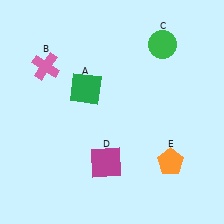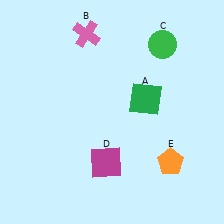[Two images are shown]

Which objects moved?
The objects that moved are: the green square (A), the pink cross (B).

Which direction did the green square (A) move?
The green square (A) moved right.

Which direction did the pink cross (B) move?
The pink cross (B) moved right.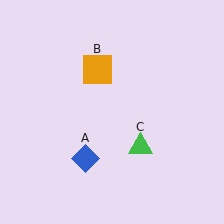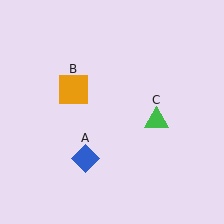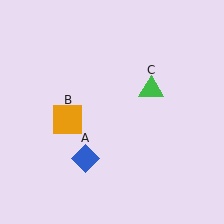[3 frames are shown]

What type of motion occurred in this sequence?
The orange square (object B), green triangle (object C) rotated counterclockwise around the center of the scene.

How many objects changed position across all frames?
2 objects changed position: orange square (object B), green triangle (object C).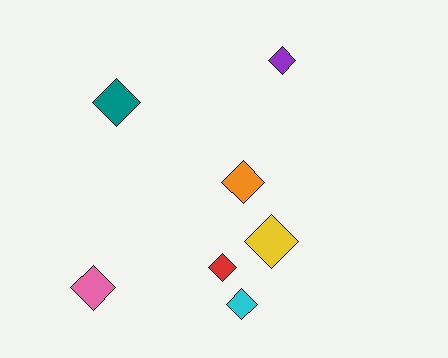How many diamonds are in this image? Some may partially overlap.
There are 7 diamonds.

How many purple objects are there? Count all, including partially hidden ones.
There is 1 purple object.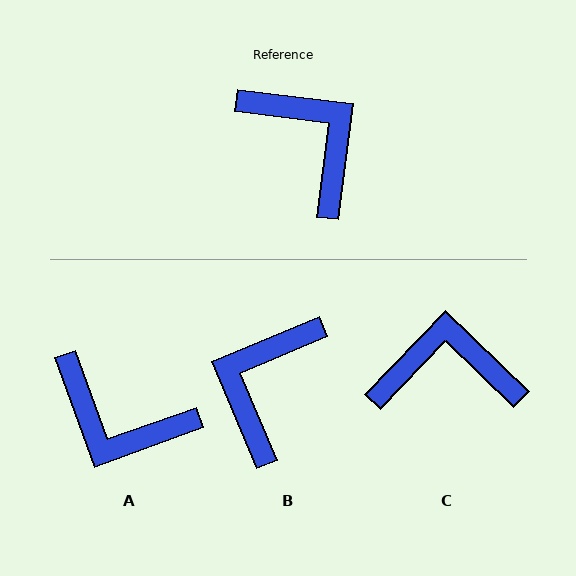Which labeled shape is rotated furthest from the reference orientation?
A, about 153 degrees away.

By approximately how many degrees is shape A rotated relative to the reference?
Approximately 153 degrees clockwise.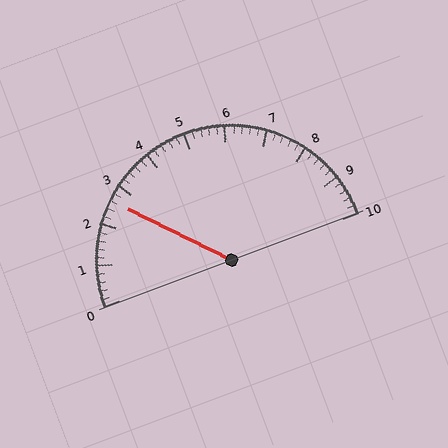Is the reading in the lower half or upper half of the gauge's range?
The reading is in the lower half of the range (0 to 10).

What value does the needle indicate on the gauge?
The needle indicates approximately 2.6.